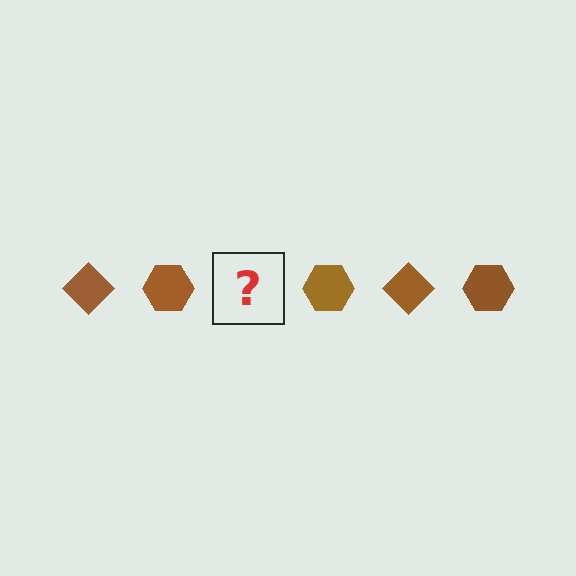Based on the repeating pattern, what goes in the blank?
The blank should be a brown diamond.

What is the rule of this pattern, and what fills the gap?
The rule is that the pattern cycles through diamond, hexagon shapes in brown. The gap should be filled with a brown diamond.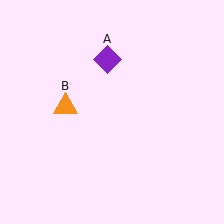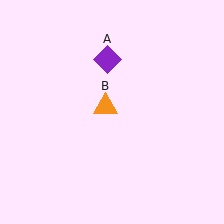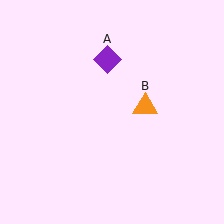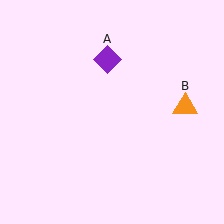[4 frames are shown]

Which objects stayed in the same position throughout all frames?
Purple diamond (object A) remained stationary.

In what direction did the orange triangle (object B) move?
The orange triangle (object B) moved right.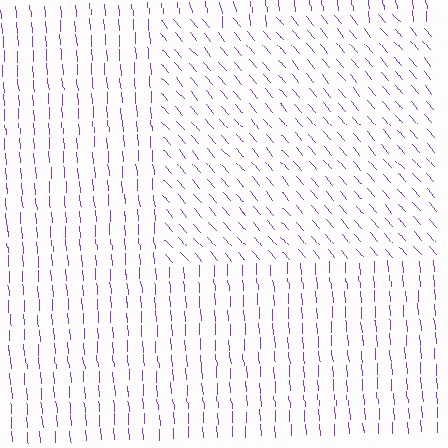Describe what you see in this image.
The image is filled with small purple line segments. A rectangle region in the image has lines oriented differently from the surrounding lines, creating a visible texture boundary.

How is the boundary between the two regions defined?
The boundary is defined purely by a change in line orientation (approximately 37 degrees difference). All lines are the same color and thickness.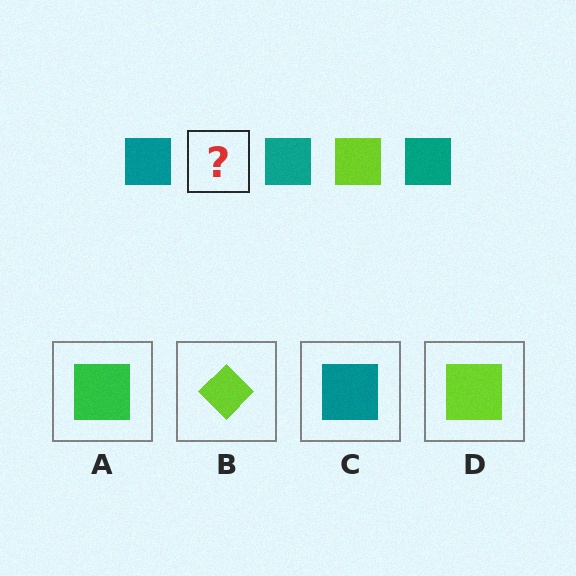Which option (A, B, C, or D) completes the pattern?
D.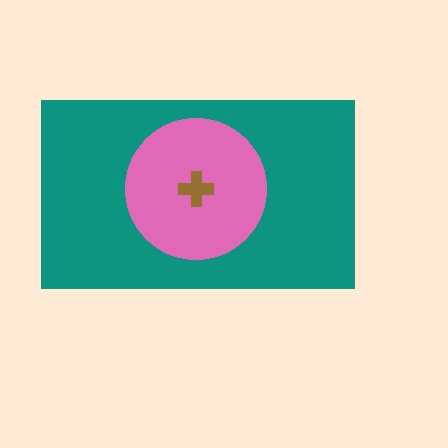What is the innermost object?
The brown cross.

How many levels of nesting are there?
3.